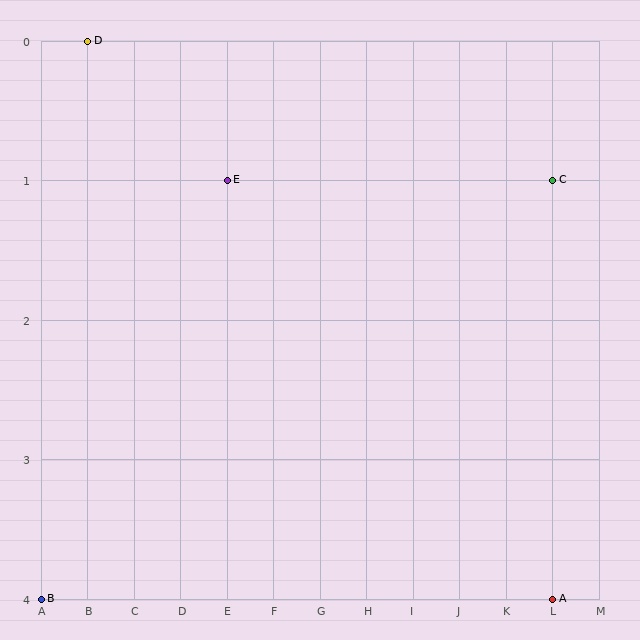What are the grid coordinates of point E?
Point E is at grid coordinates (E, 1).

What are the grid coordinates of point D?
Point D is at grid coordinates (B, 0).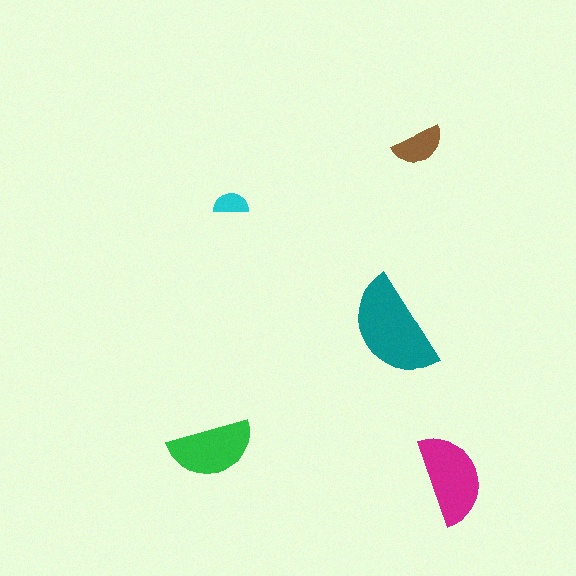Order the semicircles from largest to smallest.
the teal one, the magenta one, the green one, the brown one, the cyan one.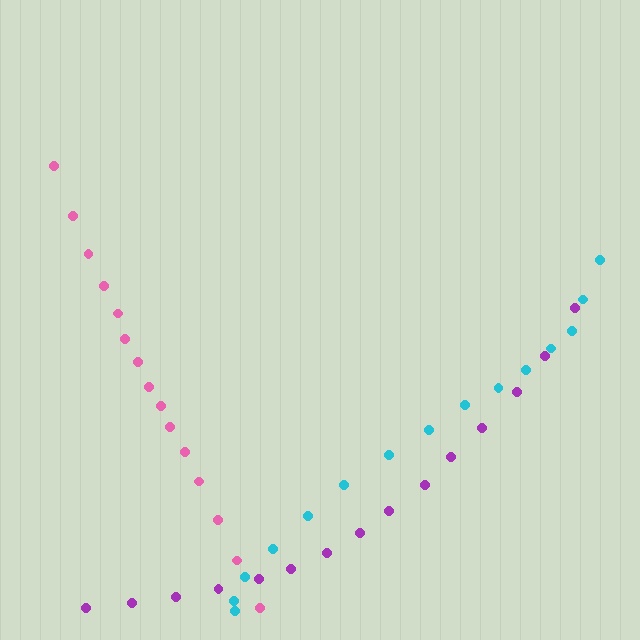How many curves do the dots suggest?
There are 3 distinct paths.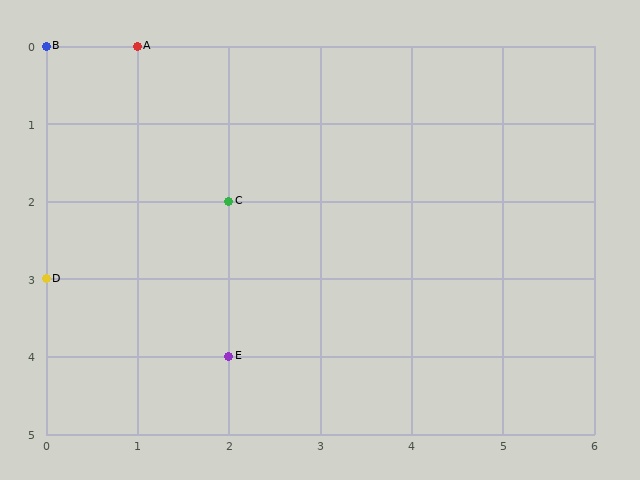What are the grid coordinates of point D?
Point D is at grid coordinates (0, 3).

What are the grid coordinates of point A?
Point A is at grid coordinates (1, 0).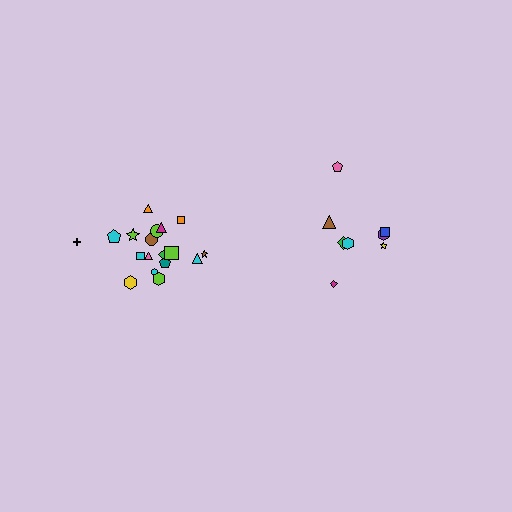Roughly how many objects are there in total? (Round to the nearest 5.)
Roughly 25 objects in total.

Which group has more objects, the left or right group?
The left group.